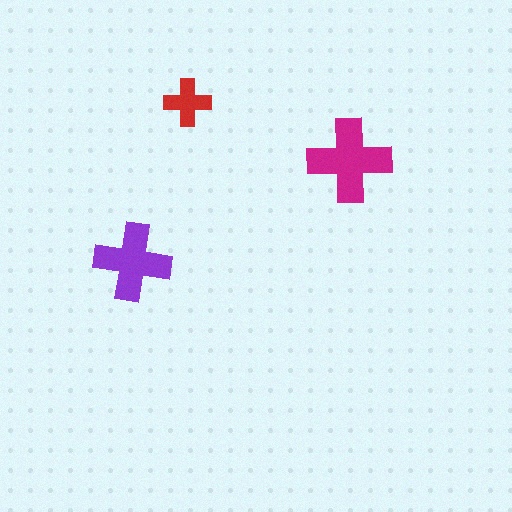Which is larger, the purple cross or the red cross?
The purple one.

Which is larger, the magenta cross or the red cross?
The magenta one.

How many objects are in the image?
There are 3 objects in the image.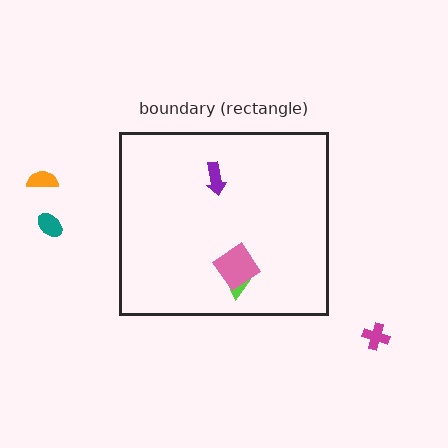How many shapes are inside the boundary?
3 inside, 3 outside.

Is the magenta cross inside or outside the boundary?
Outside.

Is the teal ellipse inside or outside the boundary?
Outside.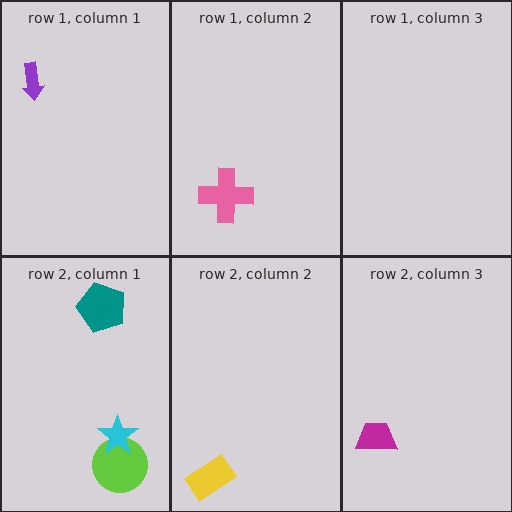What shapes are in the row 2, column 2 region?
The yellow rectangle.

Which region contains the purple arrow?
The row 1, column 1 region.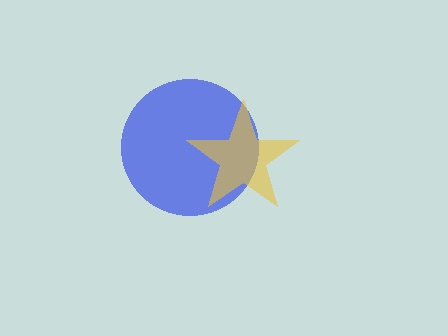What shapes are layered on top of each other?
The layered shapes are: a blue circle, a yellow star.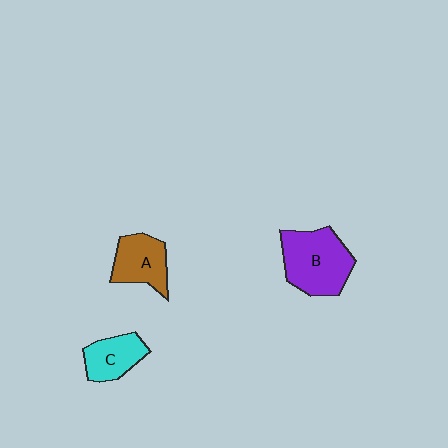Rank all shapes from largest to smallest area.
From largest to smallest: B (purple), A (brown), C (cyan).